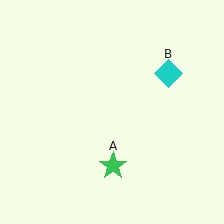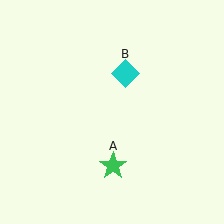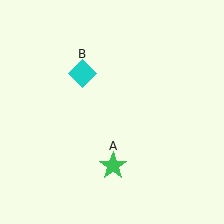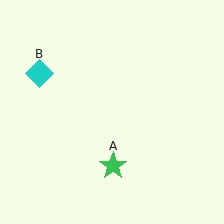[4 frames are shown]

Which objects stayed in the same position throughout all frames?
Green star (object A) remained stationary.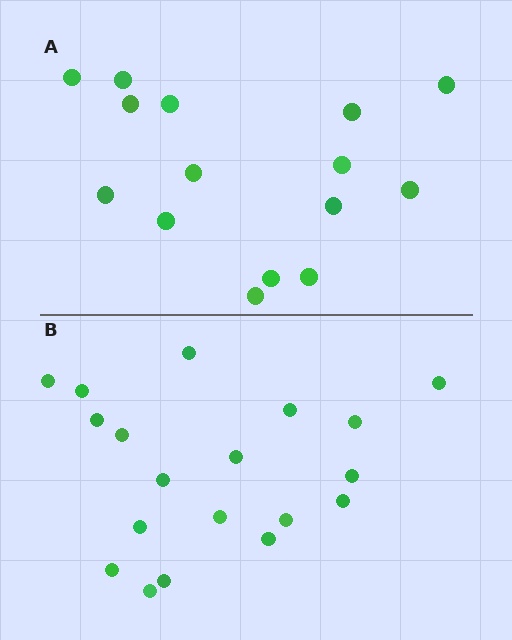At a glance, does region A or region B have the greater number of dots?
Region B (the bottom region) has more dots.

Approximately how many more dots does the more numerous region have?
Region B has about 4 more dots than region A.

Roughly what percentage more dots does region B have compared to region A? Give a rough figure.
About 25% more.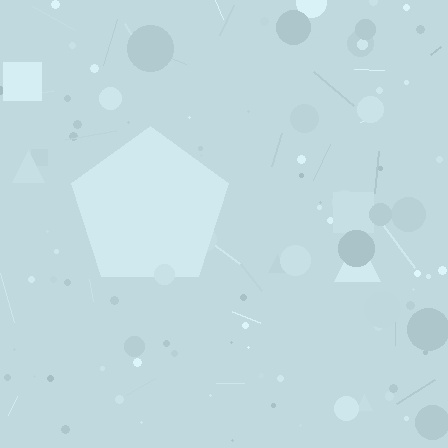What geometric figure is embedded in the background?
A pentagon is embedded in the background.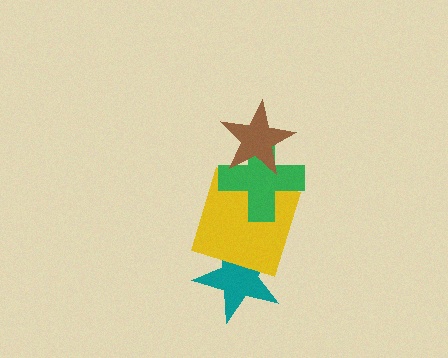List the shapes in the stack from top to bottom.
From top to bottom: the brown star, the green cross, the yellow square, the teal star.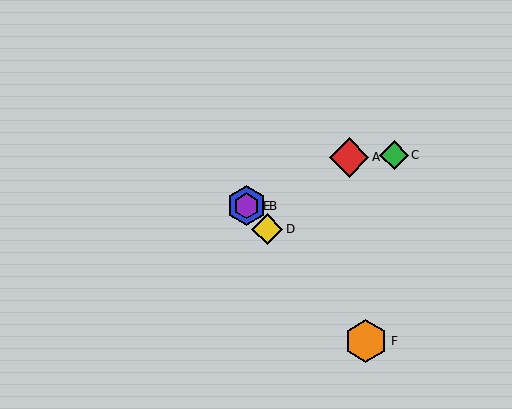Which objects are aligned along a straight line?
Objects B, D, E, F are aligned along a straight line.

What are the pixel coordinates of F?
Object F is at (366, 341).